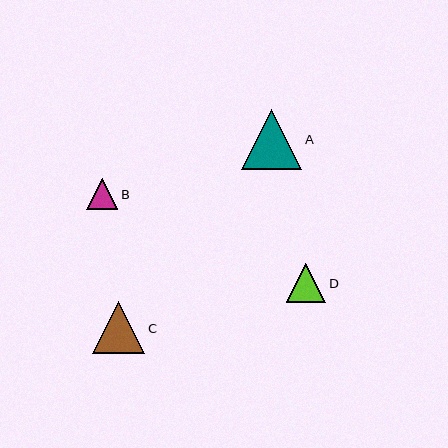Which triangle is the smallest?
Triangle B is the smallest with a size of approximately 31 pixels.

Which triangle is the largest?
Triangle A is the largest with a size of approximately 60 pixels.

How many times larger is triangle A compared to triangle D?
Triangle A is approximately 1.5 times the size of triangle D.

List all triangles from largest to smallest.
From largest to smallest: A, C, D, B.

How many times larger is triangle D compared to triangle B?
Triangle D is approximately 1.3 times the size of triangle B.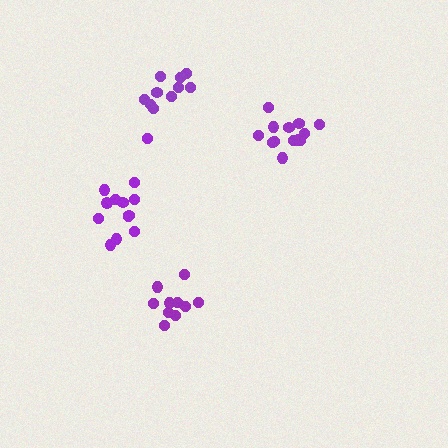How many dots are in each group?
Group 1: 10 dots, Group 2: 13 dots, Group 3: 10 dots, Group 4: 13 dots (46 total).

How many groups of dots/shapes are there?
There are 4 groups.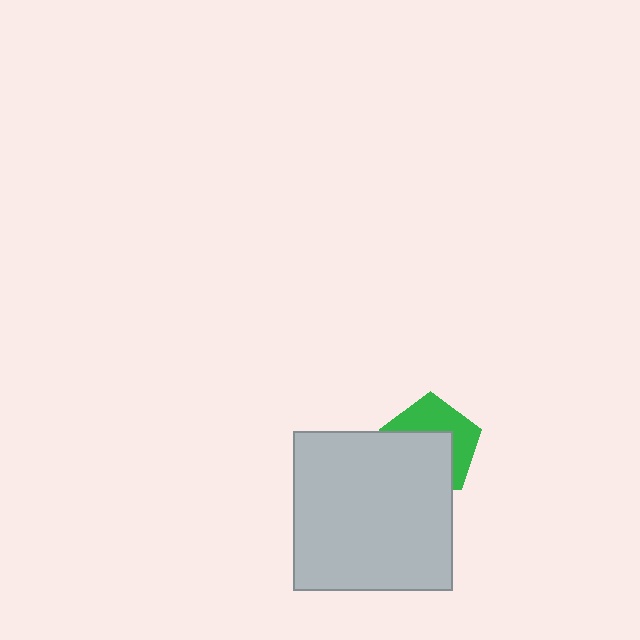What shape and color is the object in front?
The object in front is a light gray square.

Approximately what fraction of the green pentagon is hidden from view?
Roughly 54% of the green pentagon is hidden behind the light gray square.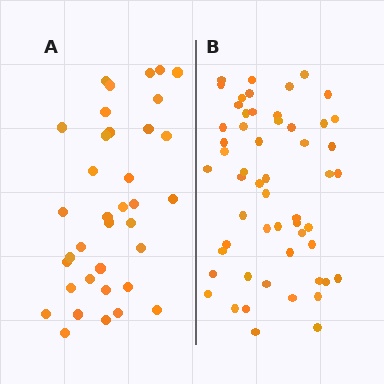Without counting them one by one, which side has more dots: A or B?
Region B (the right region) has more dots.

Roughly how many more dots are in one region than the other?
Region B has approximately 20 more dots than region A.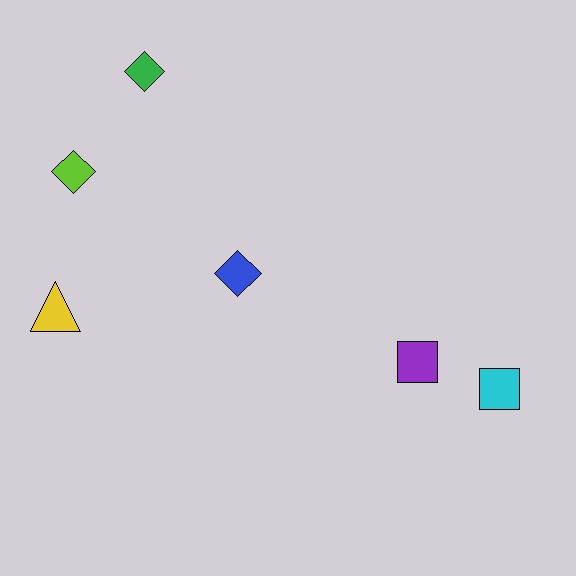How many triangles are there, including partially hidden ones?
There is 1 triangle.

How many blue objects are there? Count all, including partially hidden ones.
There is 1 blue object.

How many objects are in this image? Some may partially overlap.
There are 6 objects.